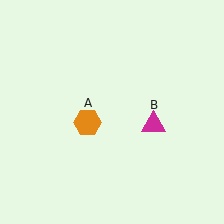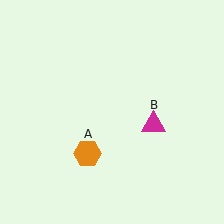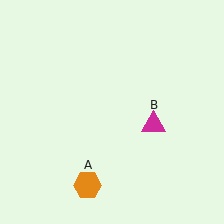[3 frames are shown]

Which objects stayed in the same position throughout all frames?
Magenta triangle (object B) remained stationary.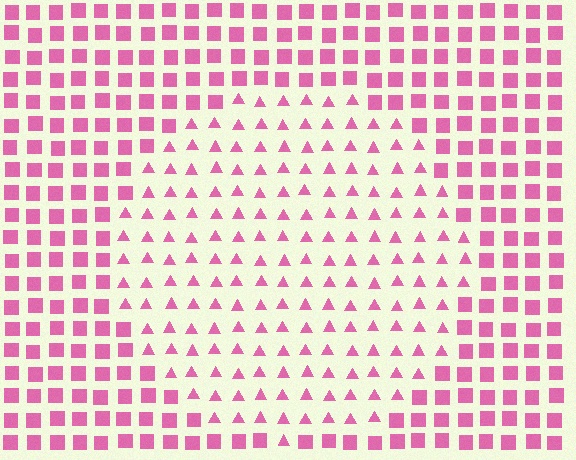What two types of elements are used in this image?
The image uses triangles inside the circle region and squares outside it.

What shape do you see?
I see a circle.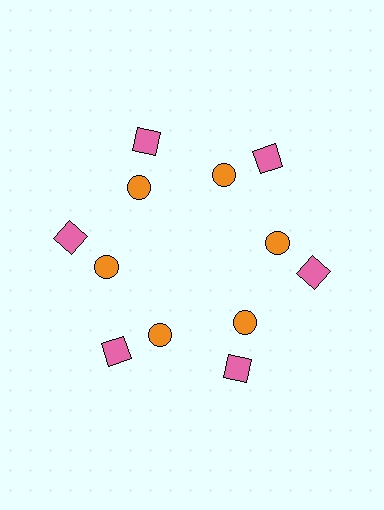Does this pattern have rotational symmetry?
Yes, this pattern has 6-fold rotational symmetry. It looks the same after rotating 60 degrees around the center.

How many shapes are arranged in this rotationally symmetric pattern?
There are 12 shapes, arranged in 6 groups of 2.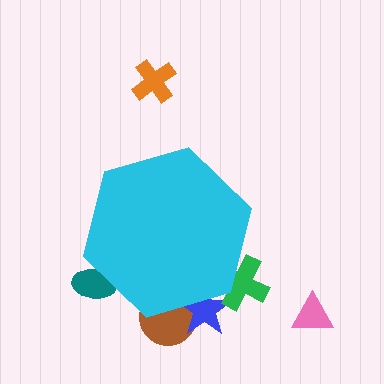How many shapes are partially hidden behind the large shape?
4 shapes are partially hidden.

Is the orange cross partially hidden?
No, the orange cross is fully visible.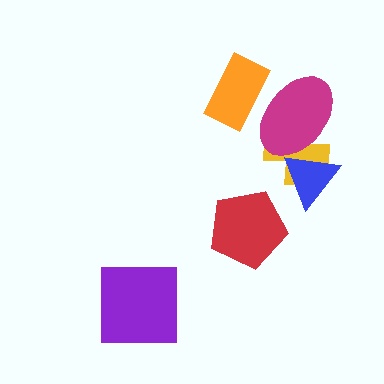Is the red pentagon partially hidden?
No, no other shape covers it.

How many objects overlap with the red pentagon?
0 objects overlap with the red pentagon.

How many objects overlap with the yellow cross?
2 objects overlap with the yellow cross.